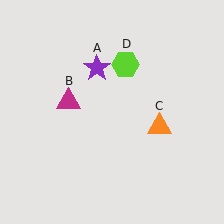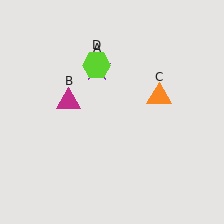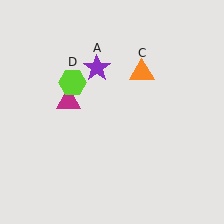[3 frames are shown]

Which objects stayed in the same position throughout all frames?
Purple star (object A) and magenta triangle (object B) remained stationary.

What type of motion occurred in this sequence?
The orange triangle (object C), lime hexagon (object D) rotated counterclockwise around the center of the scene.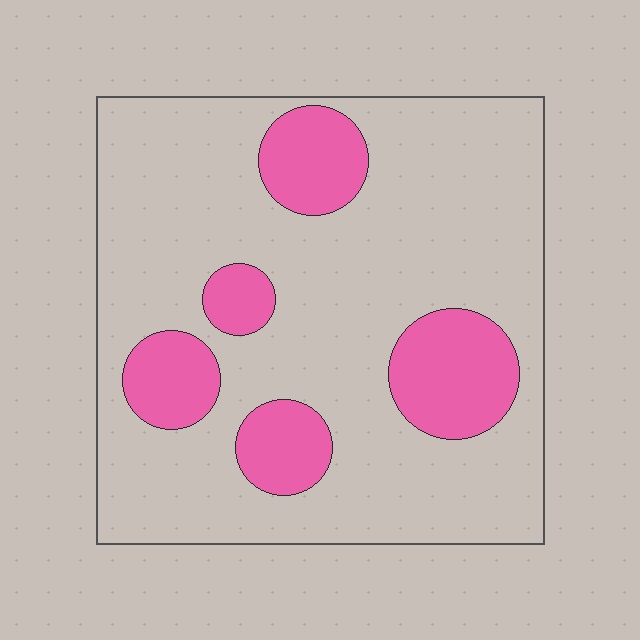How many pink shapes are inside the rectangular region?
5.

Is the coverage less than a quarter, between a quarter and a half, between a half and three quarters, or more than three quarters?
Less than a quarter.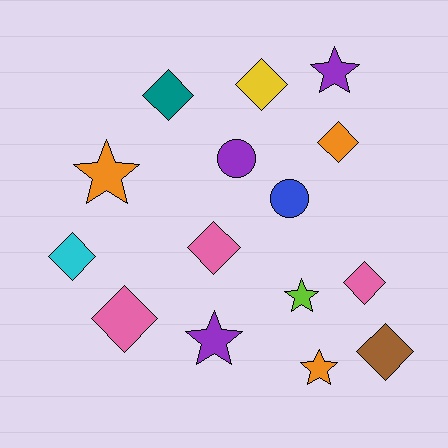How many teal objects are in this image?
There is 1 teal object.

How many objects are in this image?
There are 15 objects.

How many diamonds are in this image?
There are 8 diamonds.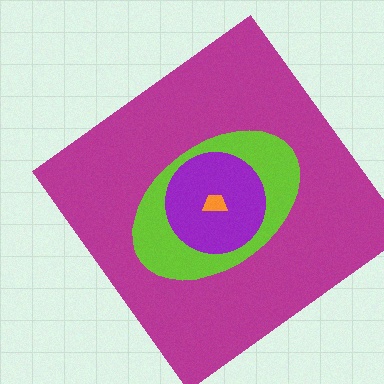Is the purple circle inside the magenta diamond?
Yes.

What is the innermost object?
The orange trapezoid.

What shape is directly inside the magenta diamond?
The lime ellipse.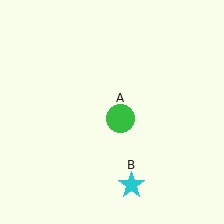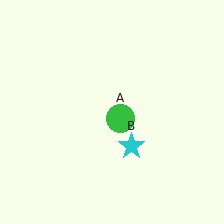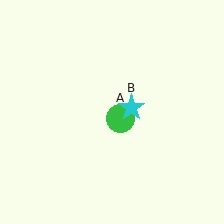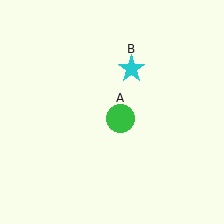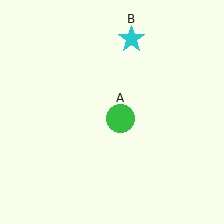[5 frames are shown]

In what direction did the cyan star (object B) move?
The cyan star (object B) moved up.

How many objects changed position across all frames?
1 object changed position: cyan star (object B).